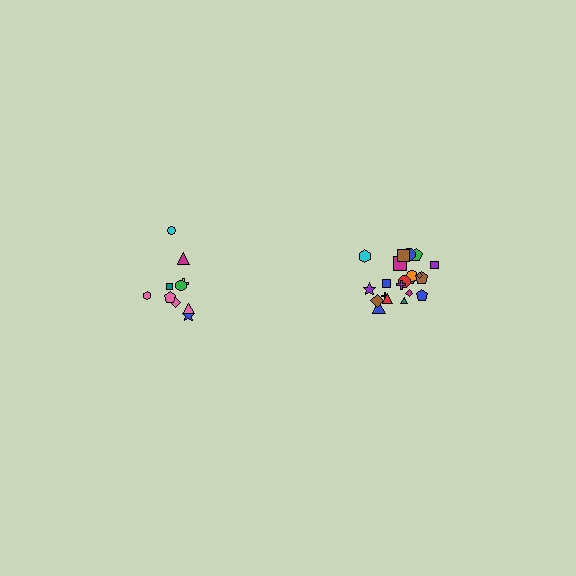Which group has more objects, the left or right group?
The right group.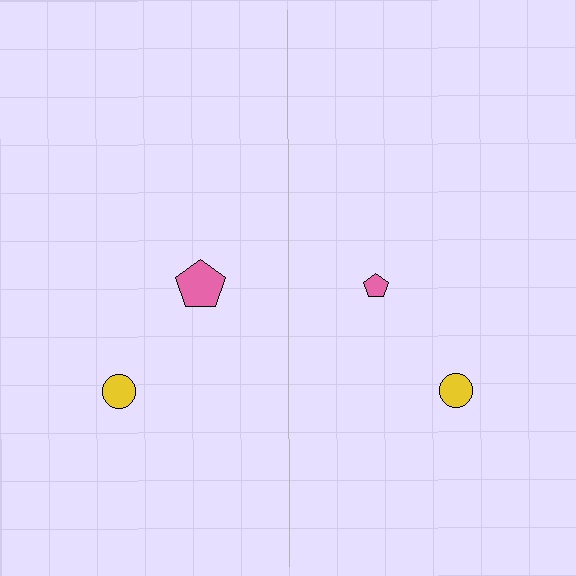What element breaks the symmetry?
The pink pentagon on the right side has a different size than its mirror counterpart.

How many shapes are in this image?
There are 4 shapes in this image.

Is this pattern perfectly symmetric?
No, the pattern is not perfectly symmetric. The pink pentagon on the right side has a different size than its mirror counterpart.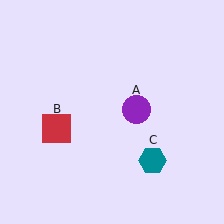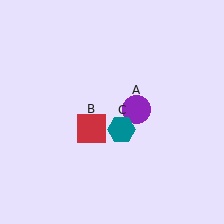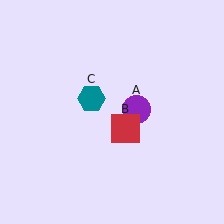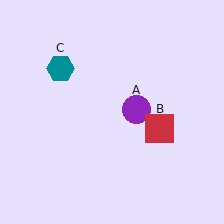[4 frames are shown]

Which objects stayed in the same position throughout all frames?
Purple circle (object A) remained stationary.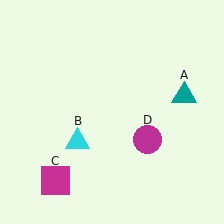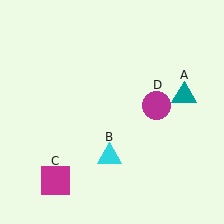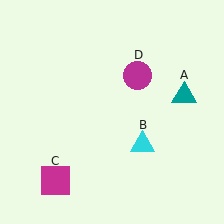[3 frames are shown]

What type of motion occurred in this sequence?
The cyan triangle (object B), magenta circle (object D) rotated counterclockwise around the center of the scene.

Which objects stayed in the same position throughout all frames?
Teal triangle (object A) and magenta square (object C) remained stationary.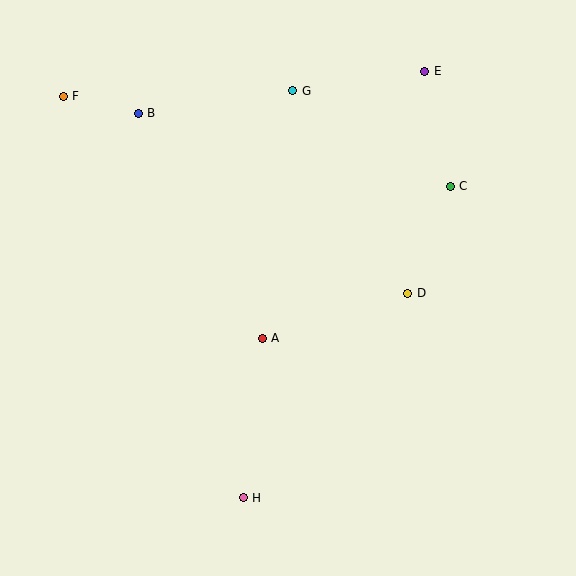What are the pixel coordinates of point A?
Point A is at (262, 338).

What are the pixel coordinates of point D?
Point D is at (408, 293).